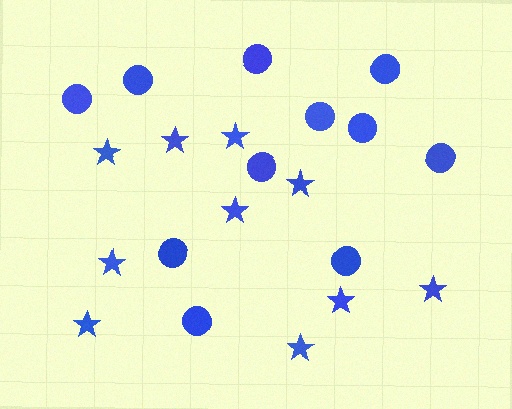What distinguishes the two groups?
There are 2 groups: one group of circles (11) and one group of stars (10).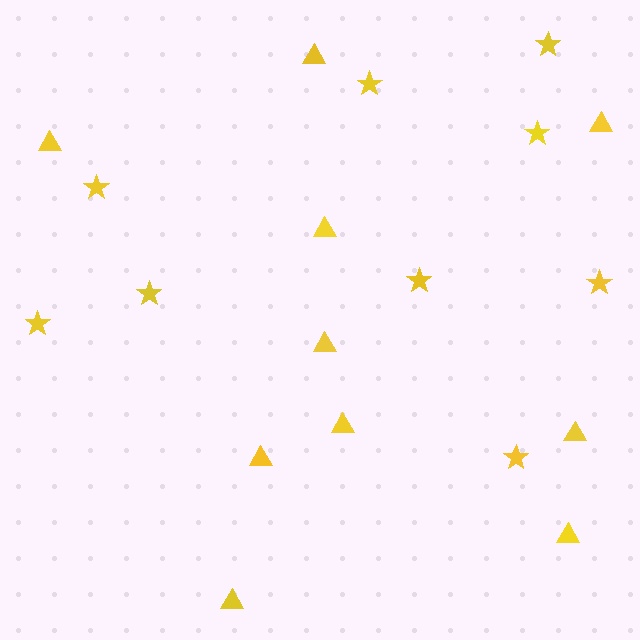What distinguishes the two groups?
There are 2 groups: one group of stars (9) and one group of triangles (10).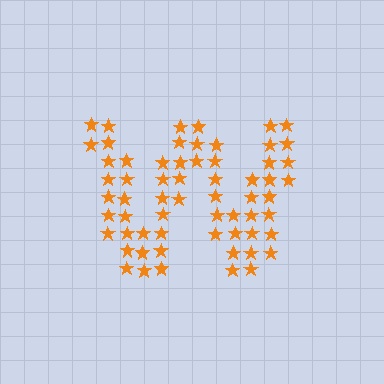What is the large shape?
The large shape is the letter W.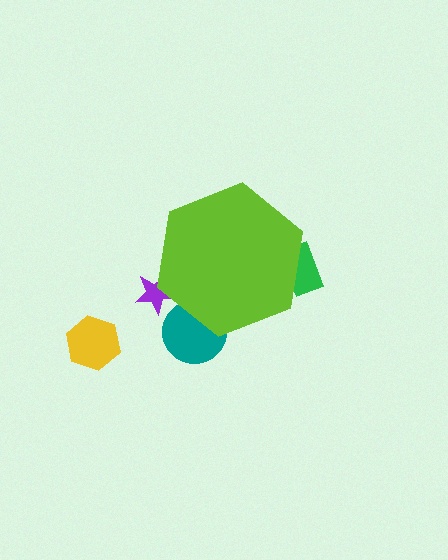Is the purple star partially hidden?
Yes, the purple star is partially hidden behind the lime hexagon.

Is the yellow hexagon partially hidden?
No, the yellow hexagon is fully visible.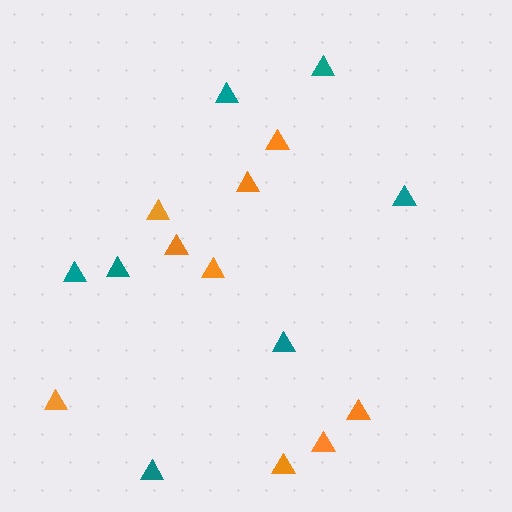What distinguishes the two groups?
There are 2 groups: one group of teal triangles (7) and one group of orange triangles (9).